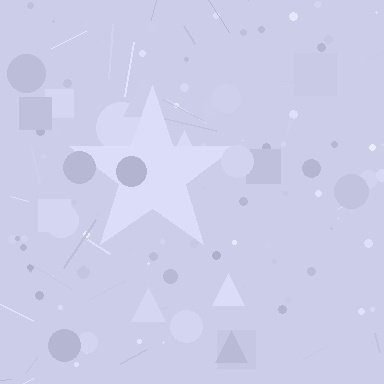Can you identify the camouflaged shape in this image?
The camouflaged shape is a star.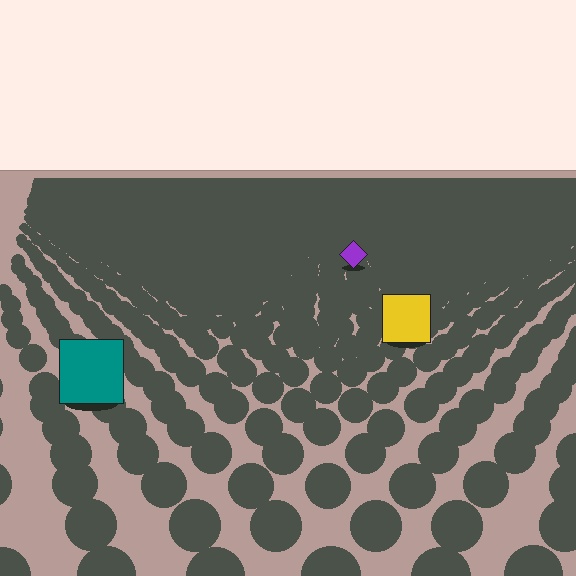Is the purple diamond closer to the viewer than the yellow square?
No. The yellow square is closer — you can tell from the texture gradient: the ground texture is coarser near it.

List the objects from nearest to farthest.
From nearest to farthest: the teal square, the yellow square, the purple diamond.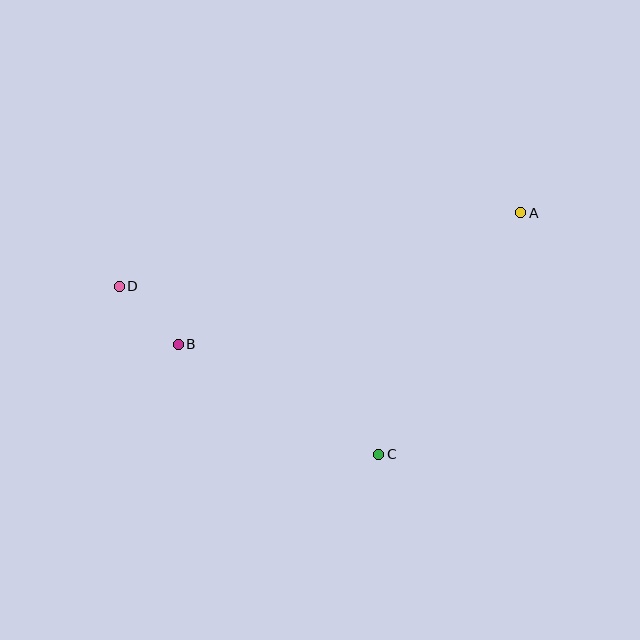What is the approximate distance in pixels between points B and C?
The distance between B and C is approximately 229 pixels.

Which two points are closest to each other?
Points B and D are closest to each other.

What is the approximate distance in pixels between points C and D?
The distance between C and D is approximately 309 pixels.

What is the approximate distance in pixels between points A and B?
The distance between A and B is approximately 367 pixels.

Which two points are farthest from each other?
Points A and D are farthest from each other.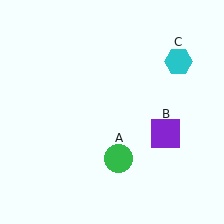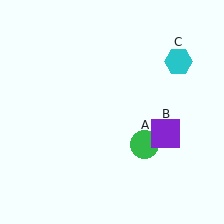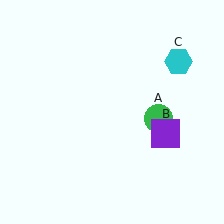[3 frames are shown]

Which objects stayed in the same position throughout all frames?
Purple square (object B) and cyan hexagon (object C) remained stationary.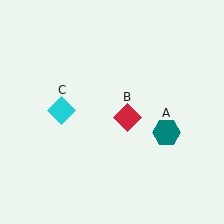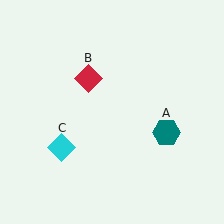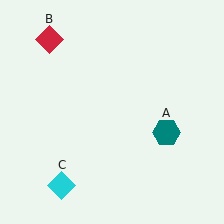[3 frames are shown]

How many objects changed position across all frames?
2 objects changed position: red diamond (object B), cyan diamond (object C).